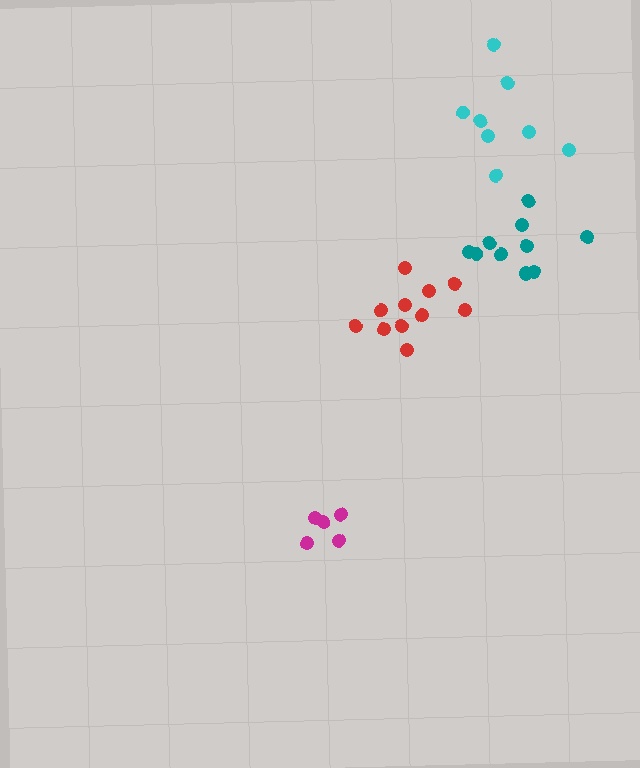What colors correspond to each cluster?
The clusters are colored: teal, cyan, magenta, red.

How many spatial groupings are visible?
There are 4 spatial groupings.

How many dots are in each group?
Group 1: 11 dots, Group 2: 8 dots, Group 3: 5 dots, Group 4: 11 dots (35 total).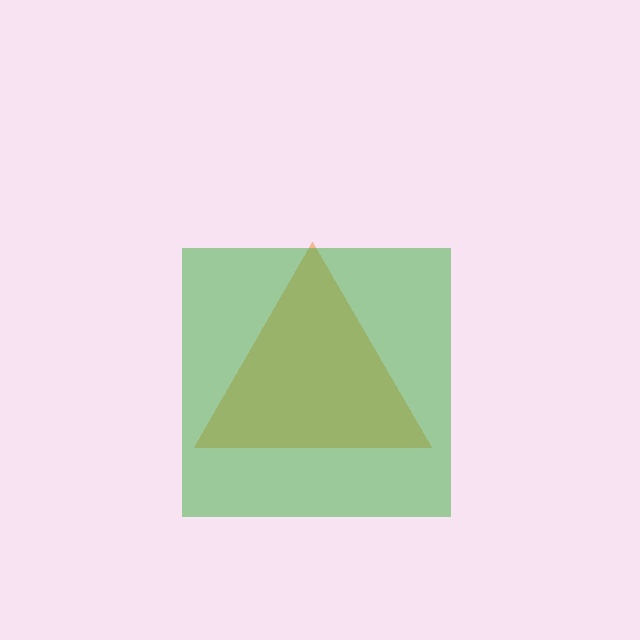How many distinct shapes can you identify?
There are 2 distinct shapes: an orange triangle, a green square.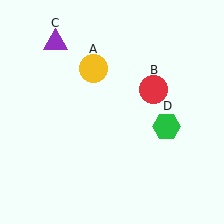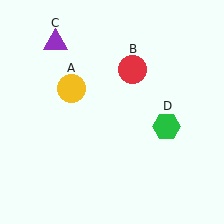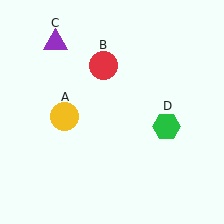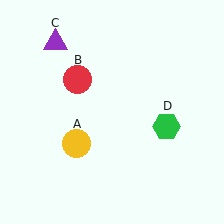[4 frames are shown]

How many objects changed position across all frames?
2 objects changed position: yellow circle (object A), red circle (object B).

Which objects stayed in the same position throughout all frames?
Purple triangle (object C) and green hexagon (object D) remained stationary.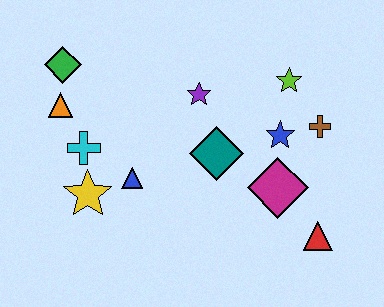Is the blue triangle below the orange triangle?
Yes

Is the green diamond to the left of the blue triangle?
Yes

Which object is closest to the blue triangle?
The yellow star is closest to the blue triangle.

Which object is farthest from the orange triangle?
The red triangle is farthest from the orange triangle.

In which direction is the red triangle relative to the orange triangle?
The red triangle is to the right of the orange triangle.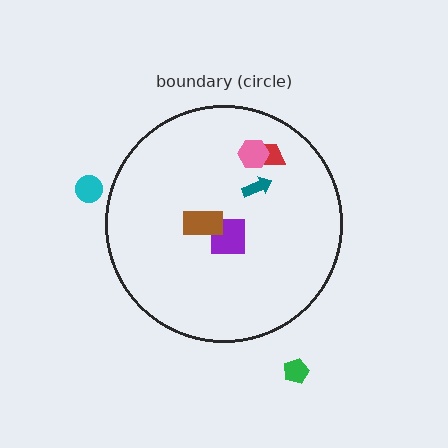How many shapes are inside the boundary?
5 inside, 2 outside.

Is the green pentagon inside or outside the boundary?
Outside.